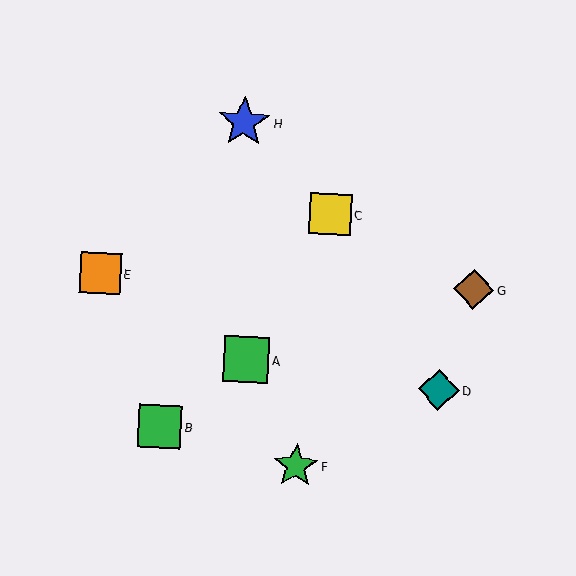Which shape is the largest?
The blue star (labeled H) is the largest.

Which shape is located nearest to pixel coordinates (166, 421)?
The green square (labeled B) at (160, 427) is nearest to that location.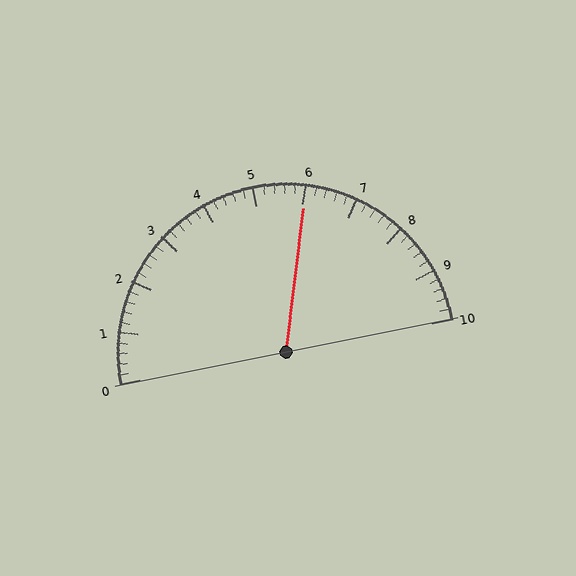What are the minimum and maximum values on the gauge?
The gauge ranges from 0 to 10.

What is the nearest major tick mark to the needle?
The nearest major tick mark is 6.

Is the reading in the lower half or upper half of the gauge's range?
The reading is in the upper half of the range (0 to 10).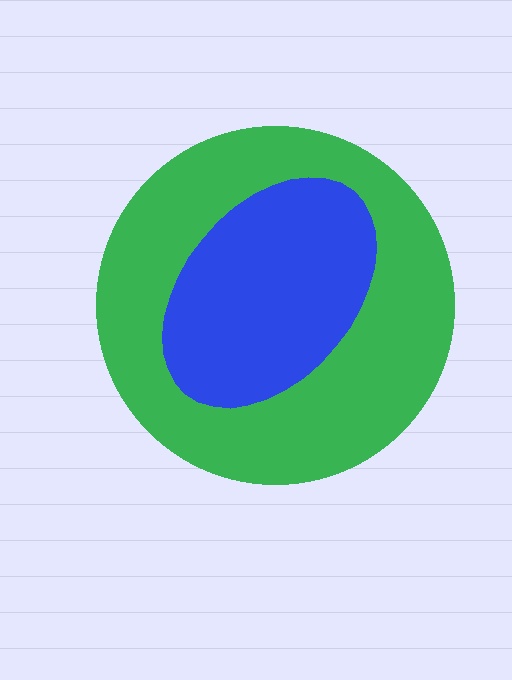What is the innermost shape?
The blue ellipse.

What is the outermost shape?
The green circle.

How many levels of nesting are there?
2.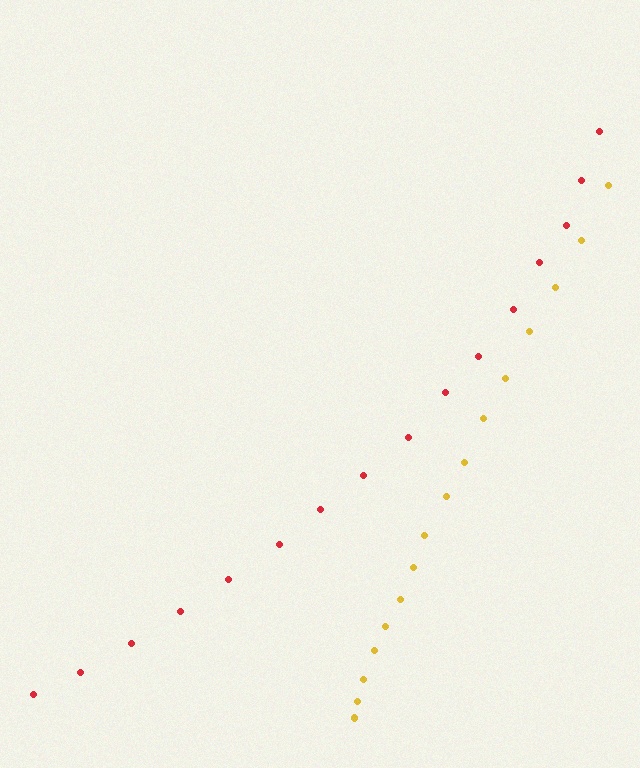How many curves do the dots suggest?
There are 2 distinct paths.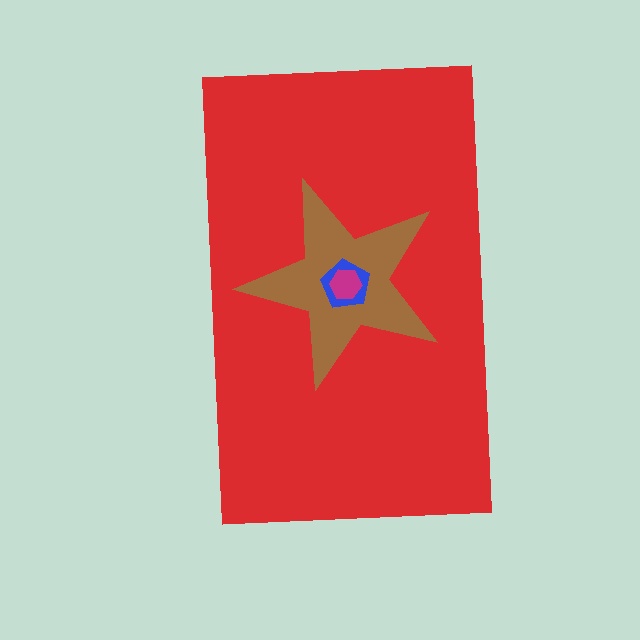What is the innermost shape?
The magenta hexagon.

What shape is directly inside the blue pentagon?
The magenta hexagon.